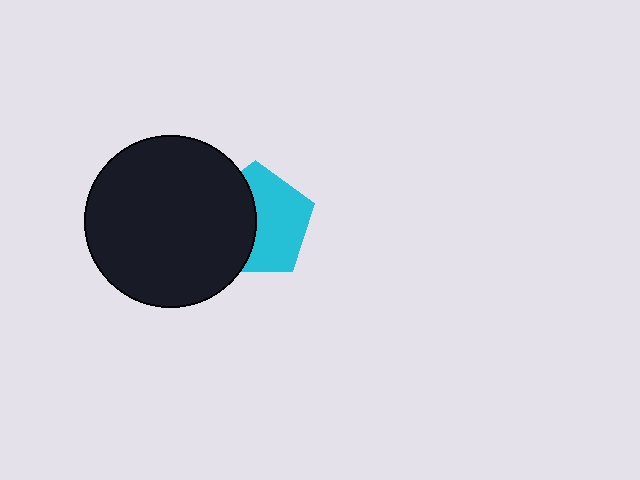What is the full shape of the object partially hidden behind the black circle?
The partially hidden object is a cyan pentagon.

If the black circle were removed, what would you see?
You would see the complete cyan pentagon.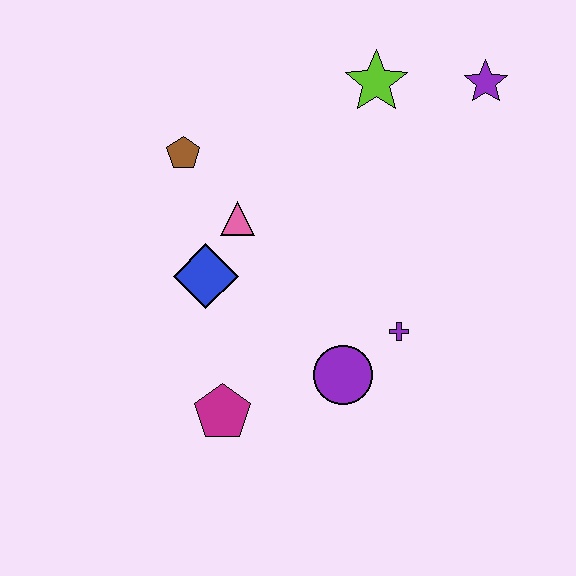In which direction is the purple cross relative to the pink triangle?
The purple cross is to the right of the pink triangle.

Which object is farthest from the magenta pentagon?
The purple star is farthest from the magenta pentagon.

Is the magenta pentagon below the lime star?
Yes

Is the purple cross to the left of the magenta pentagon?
No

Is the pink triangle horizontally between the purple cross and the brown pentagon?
Yes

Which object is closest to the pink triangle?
The blue diamond is closest to the pink triangle.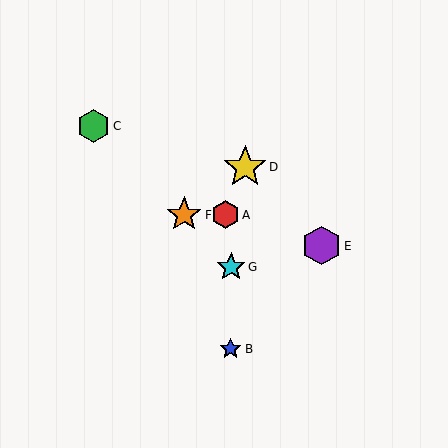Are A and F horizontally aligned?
Yes, both are at y≈215.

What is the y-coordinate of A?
Object A is at y≈215.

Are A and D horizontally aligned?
No, A is at y≈215 and D is at y≈167.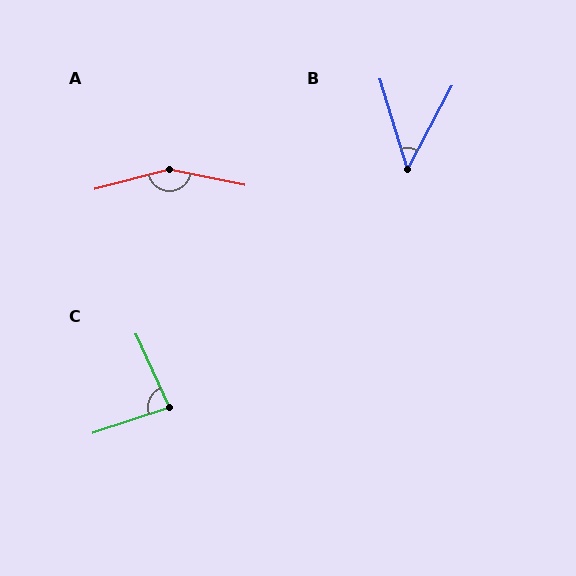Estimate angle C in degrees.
Approximately 84 degrees.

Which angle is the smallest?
B, at approximately 45 degrees.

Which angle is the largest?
A, at approximately 154 degrees.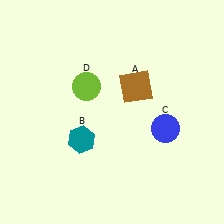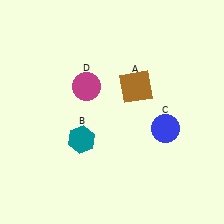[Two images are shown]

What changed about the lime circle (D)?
In Image 1, D is lime. In Image 2, it changed to magenta.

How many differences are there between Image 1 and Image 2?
There is 1 difference between the two images.